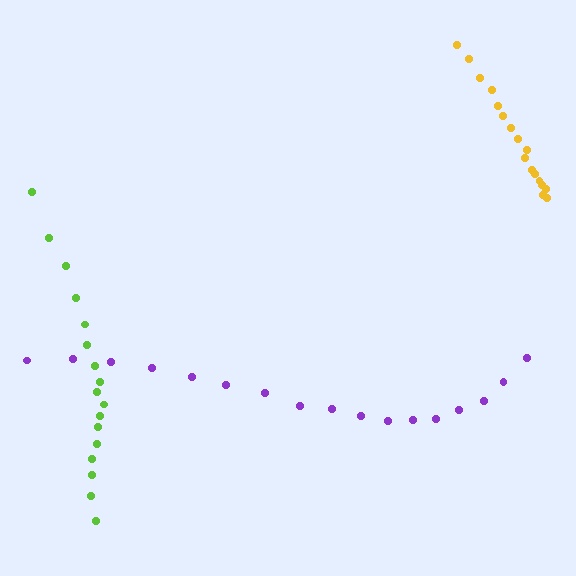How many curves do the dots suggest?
There are 3 distinct paths.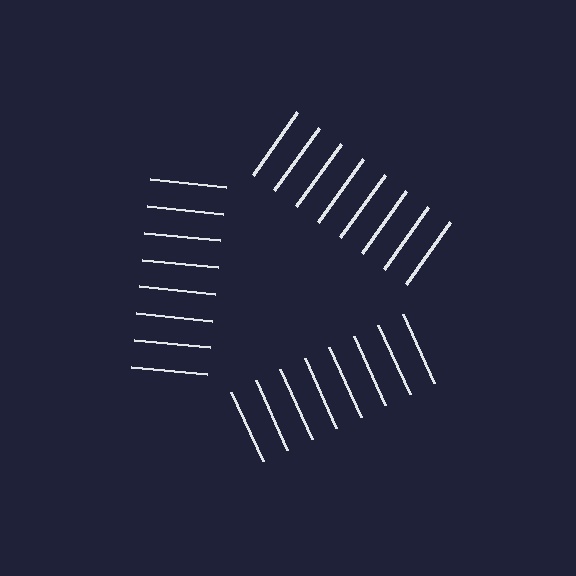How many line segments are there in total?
24 — 8 along each of the 3 edges.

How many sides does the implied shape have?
3 sides — the line-ends trace a triangle.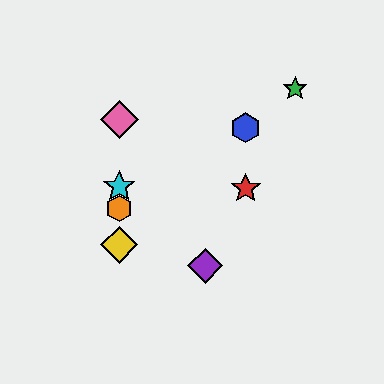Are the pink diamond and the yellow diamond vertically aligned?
Yes, both are at x≈119.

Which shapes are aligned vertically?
The yellow diamond, the orange hexagon, the cyan star, the pink diamond are aligned vertically.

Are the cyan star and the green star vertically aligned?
No, the cyan star is at x≈119 and the green star is at x≈295.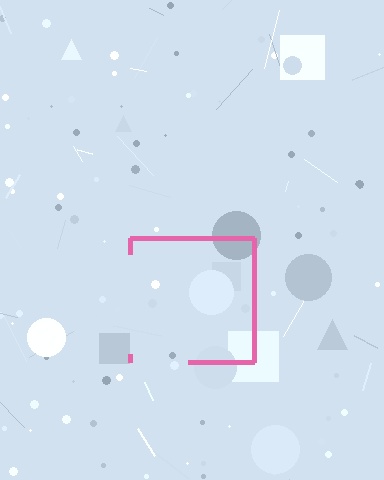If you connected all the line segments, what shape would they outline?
They would outline a square.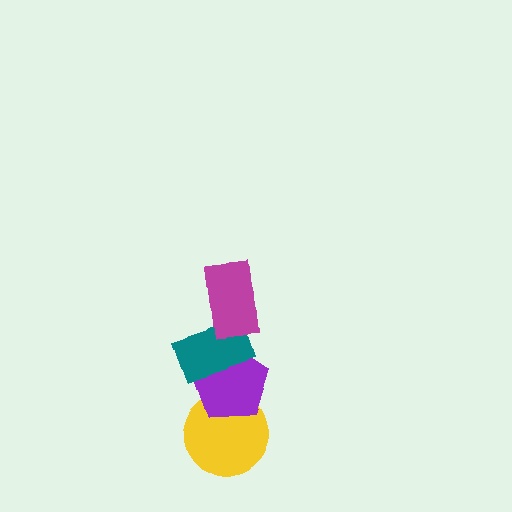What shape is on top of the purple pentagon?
The teal rectangle is on top of the purple pentagon.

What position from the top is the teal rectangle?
The teal rectangle is 2nd from the top.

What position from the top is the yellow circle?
The yellow circle is 4th from the top.